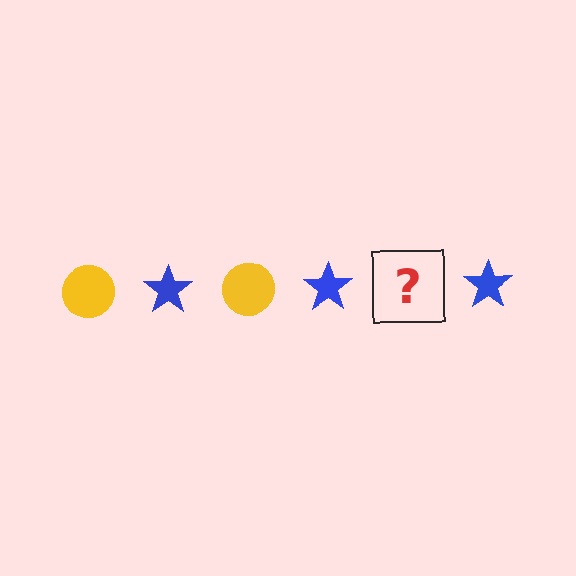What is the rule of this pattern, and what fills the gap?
The rule is that the pattern alternates between yellow circle and blue star. The gap should be filled with a yellow circle.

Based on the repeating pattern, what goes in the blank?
The blank should be a yellow circle.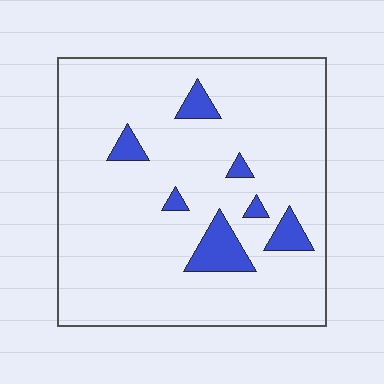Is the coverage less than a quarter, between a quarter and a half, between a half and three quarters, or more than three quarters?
Less than a quarter.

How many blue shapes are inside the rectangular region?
7.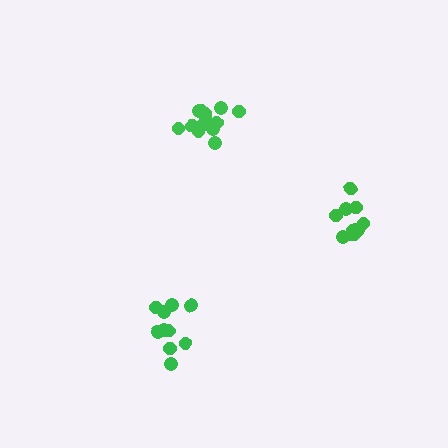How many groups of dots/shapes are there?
There are 3 groups.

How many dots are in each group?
Group 1: 10 dots, Group 2: 11 dots, Group 3: 14 dots (35 total).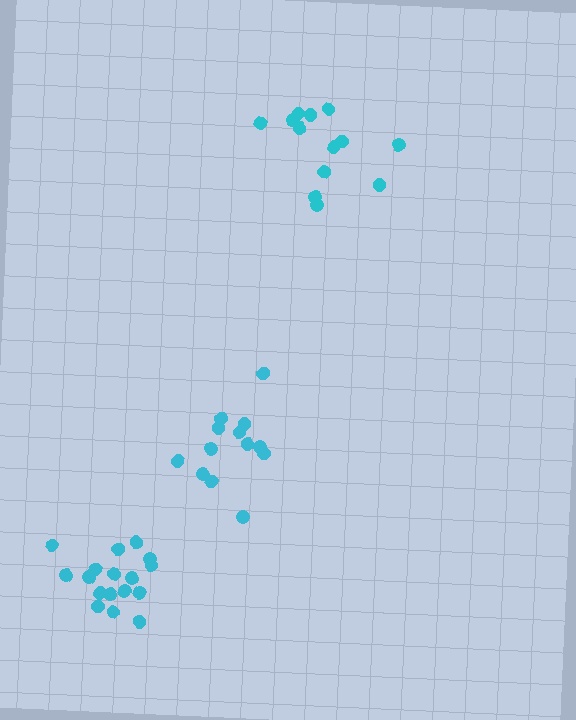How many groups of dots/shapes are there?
There are 3 groups.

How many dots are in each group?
Group 1: 13 dots, Group 2: 17 dots, Group 3: 13 dots (43 total).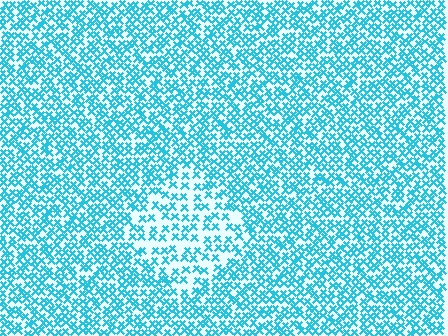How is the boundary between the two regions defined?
The boundary is defined by a change in element density (approximately 1.8x ratio). All elements are the same color, size, and shape.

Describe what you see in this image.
The image contains small cyan elements arranged at two different densities. A diamond-shaped region is visible where the elements are less densely packed than the surrounding area.